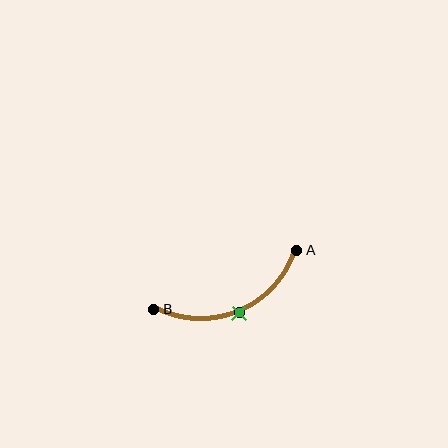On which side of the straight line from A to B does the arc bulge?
The arc bulges below the straight line connecting A and B.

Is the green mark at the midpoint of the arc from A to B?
Yes. The green mark lies on the arc at equal arc-length from both A and B — it is the arc midpoint.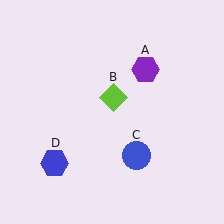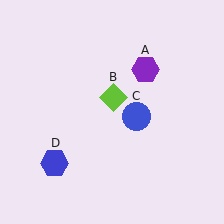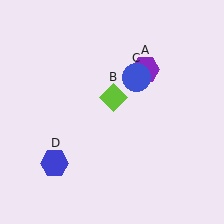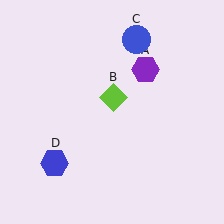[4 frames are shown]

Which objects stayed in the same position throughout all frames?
Purple hexagon (object A) and lime diamond (object B) and blue hexagon (object D) remained stationary.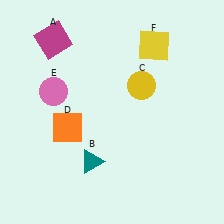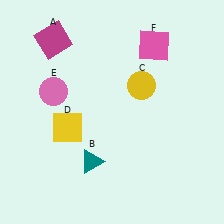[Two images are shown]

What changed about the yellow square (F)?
In Image 1, F is yellow. In Image 2, it changed to pink.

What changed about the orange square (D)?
In Image 1, D is orange. In Image 2, it changed to yellow.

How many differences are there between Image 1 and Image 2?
There are 2 differences between the two images.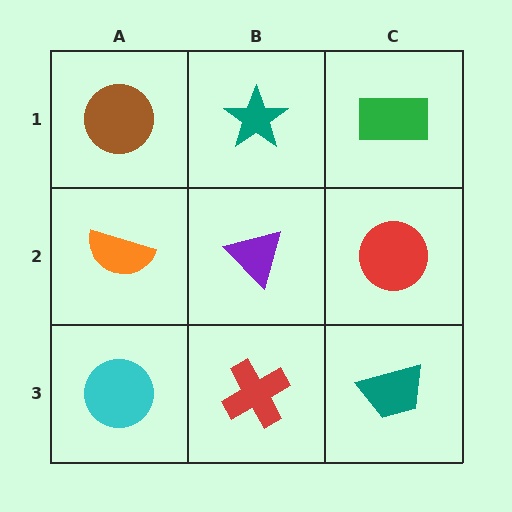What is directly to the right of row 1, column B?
A green rectangle.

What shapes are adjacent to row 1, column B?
A purple triangle (row 2, column B), a brown circle (row 1, column A), a green rectangle (row 1, column C).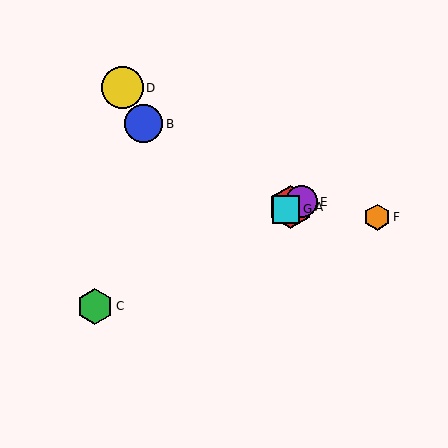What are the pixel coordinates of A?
Object A is at (291, 207).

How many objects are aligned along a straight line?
4 objects (A, C, E, G) are aligned along a straight line.